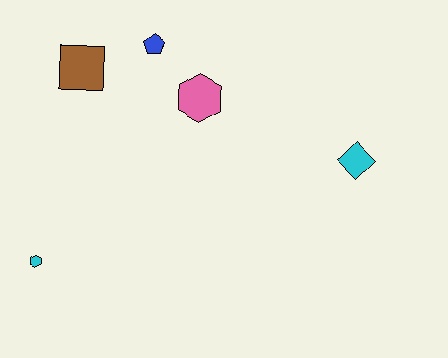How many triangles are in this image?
There are no triangles.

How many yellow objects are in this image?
There are no yellow objects.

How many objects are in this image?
There are 5 objects.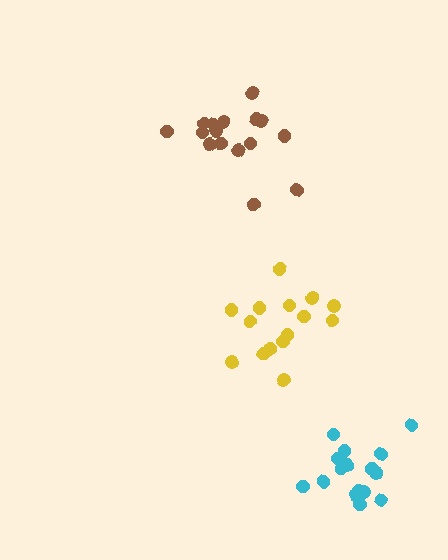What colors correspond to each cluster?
The clusters are colored: brown, yellow, cyan.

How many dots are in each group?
Group 1: 16 dots, Group 2: 15 dots, Group 3: 16 dots (47 total).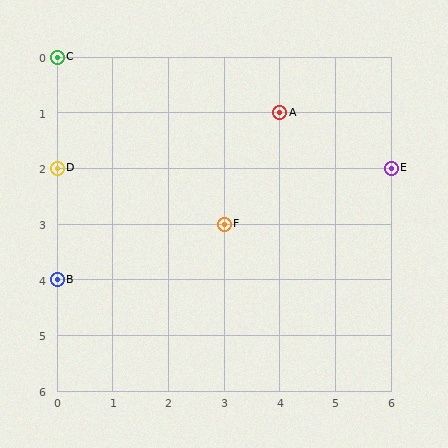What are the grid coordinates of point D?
Point D is at grid coordinates (0, 2).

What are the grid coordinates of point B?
Point B is at grid coordinates (0, 4).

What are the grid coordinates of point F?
Point F is at grid coordinates (3, 3).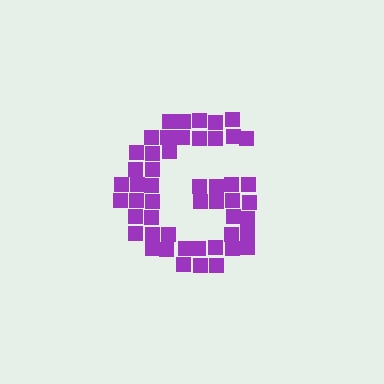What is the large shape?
The large shape is the letter G.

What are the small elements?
The small elements are squares.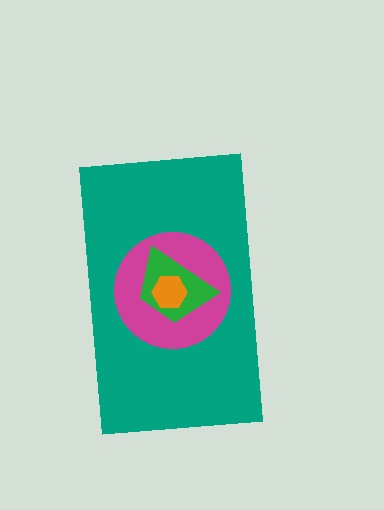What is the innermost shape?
The orange hexagon.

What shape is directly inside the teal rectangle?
The magenta circle.